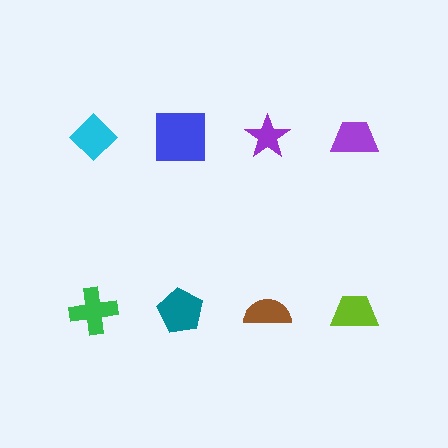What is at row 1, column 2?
A blue square.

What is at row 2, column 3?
A brown semicircle.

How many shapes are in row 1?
4 shapes.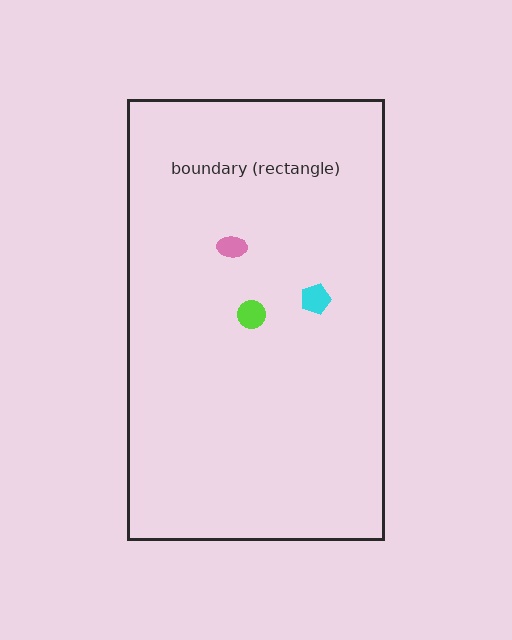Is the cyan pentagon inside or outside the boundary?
Inside.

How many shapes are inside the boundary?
3 inside, 0 outside.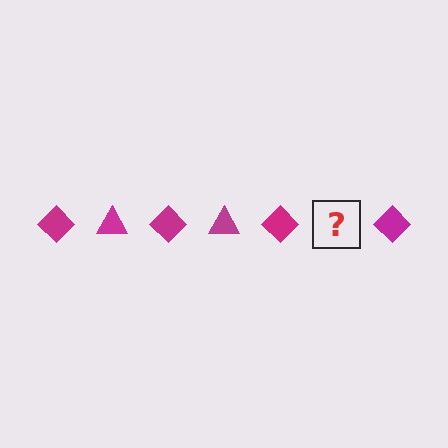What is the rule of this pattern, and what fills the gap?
The rule is that the pattern cycles through diamond, triangle shapes in magenta. The gap should be filled with a magenta triangle.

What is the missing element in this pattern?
The missing element is a magenta triangle.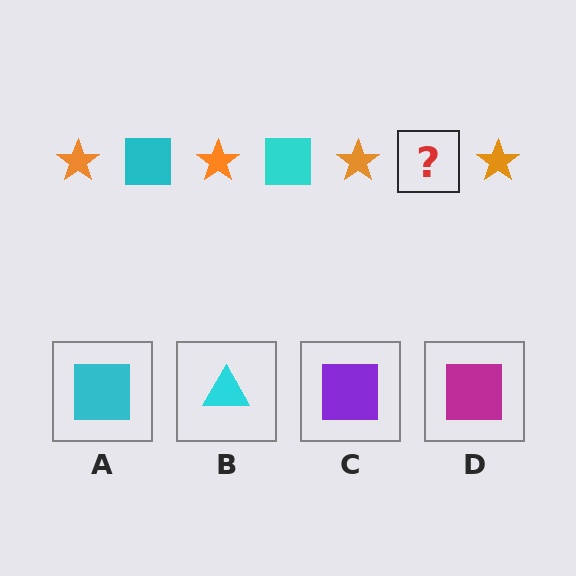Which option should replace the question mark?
Option A.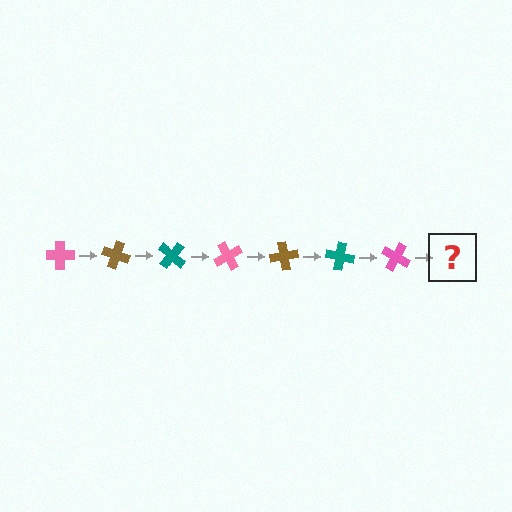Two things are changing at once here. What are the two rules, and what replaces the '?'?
The two rules are that it rotates 20 degrees each step and the color cycles through pink, brown, and teal. The '?' should be a brown cross, rotated 140 degrees from the start.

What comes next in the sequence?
The next element should be a brown cross, rotated 140 degrees from the start.